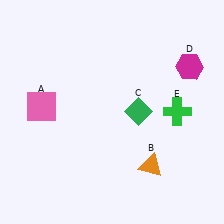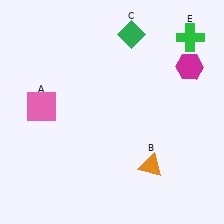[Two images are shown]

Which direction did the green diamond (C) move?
The green diamond (C) moved up.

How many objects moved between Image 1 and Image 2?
2 objects moved between the two images.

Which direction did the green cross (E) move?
The green cross (E) moved up.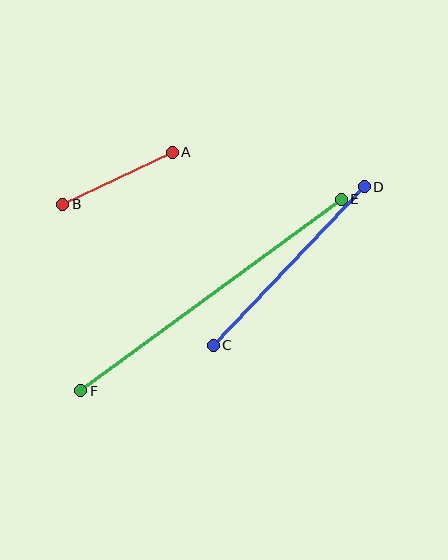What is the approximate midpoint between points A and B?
The midpoint is at approximately (118, 178) pixels.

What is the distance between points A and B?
The distance is approximately 121 pixels.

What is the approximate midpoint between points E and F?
The midpoint is at approximately (211, 295) pixels.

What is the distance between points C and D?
The distance is approximately 219 pixels.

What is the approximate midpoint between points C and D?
The midpoint is at approximately (289, 266) pixels.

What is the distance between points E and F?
The distance is approximately 323 pixels.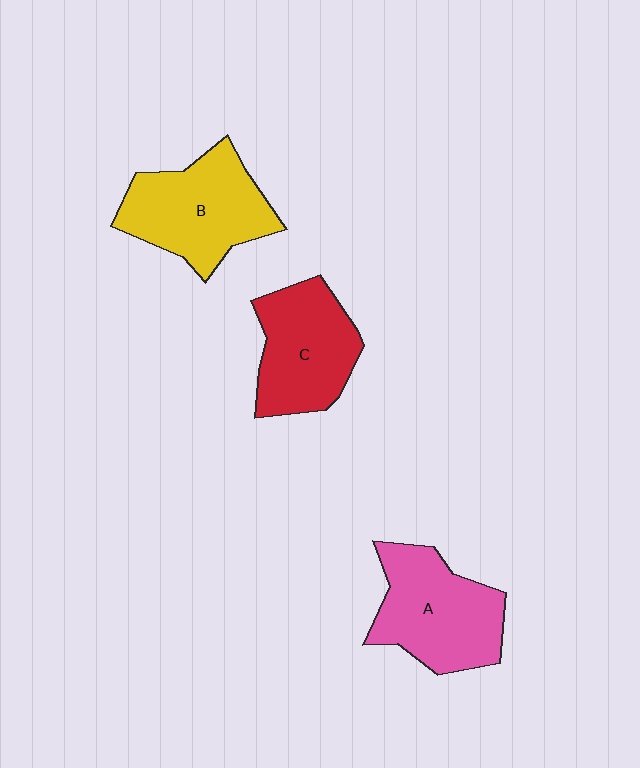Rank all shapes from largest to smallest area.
From largest to smallest: B (yellow), A (pink), C (red).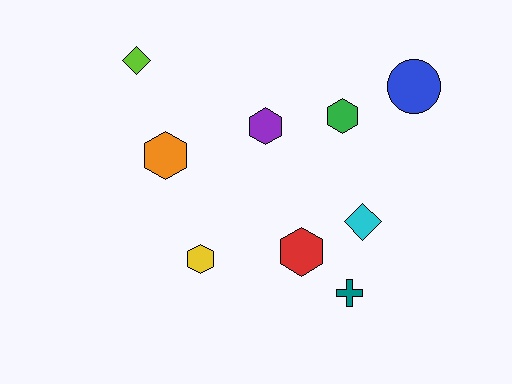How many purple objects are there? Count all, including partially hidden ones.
There is 1 purple object.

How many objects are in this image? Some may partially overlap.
There are 9 objects.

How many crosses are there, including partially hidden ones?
There is 1 cross.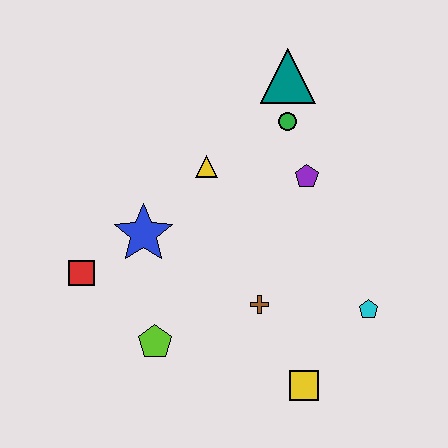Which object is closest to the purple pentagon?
The green circle is closest to the purple pentagon.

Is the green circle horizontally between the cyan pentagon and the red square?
Yes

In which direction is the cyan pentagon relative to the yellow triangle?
The cyan pentagon is to the right of the yellow triangle.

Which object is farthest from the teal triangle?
The yellow square is farthest from the teal triangle.